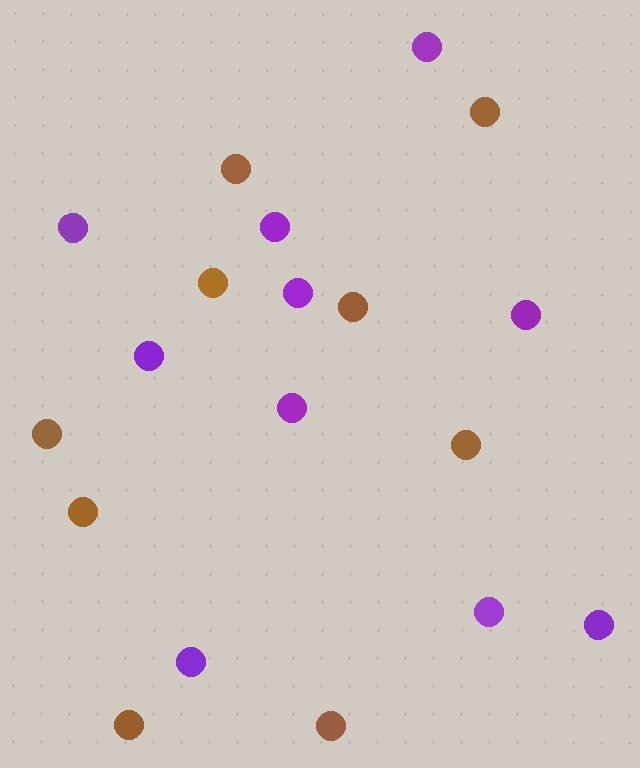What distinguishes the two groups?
There are 2 groups: one group of brown circles (9) and one group of purple circles (10).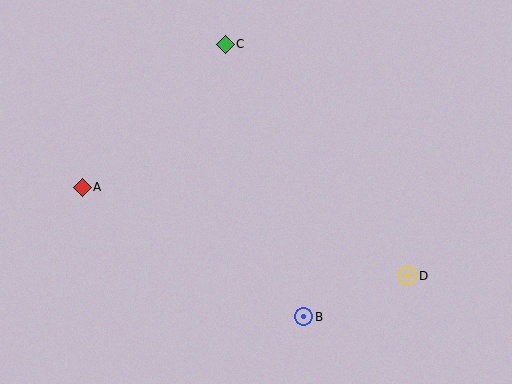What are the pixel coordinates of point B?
Point B is at (304, 317).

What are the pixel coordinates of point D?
Point D is at (408, 276).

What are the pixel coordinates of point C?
Point C is at (225, 44).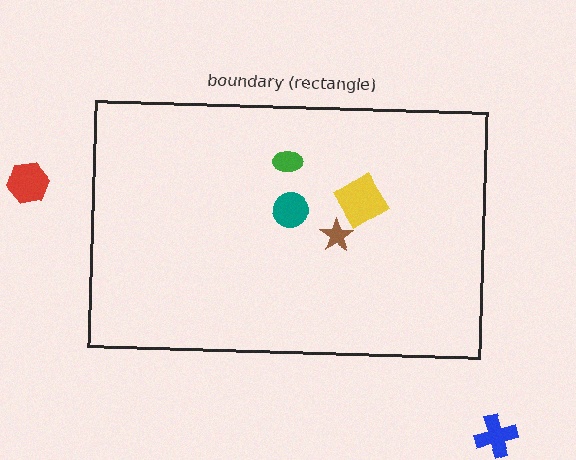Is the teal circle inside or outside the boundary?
Inside.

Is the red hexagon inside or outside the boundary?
Outside.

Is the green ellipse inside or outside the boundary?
Inside.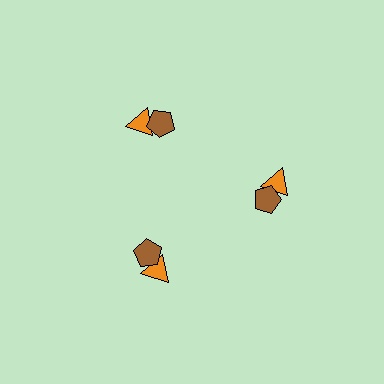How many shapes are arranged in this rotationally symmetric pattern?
There are 6 shapes, arranged in 3 groups of 2.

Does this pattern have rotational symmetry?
Yes, this pattern has 3-fold rotational symmetry. It looks the same after rotating 120 degrees around the center.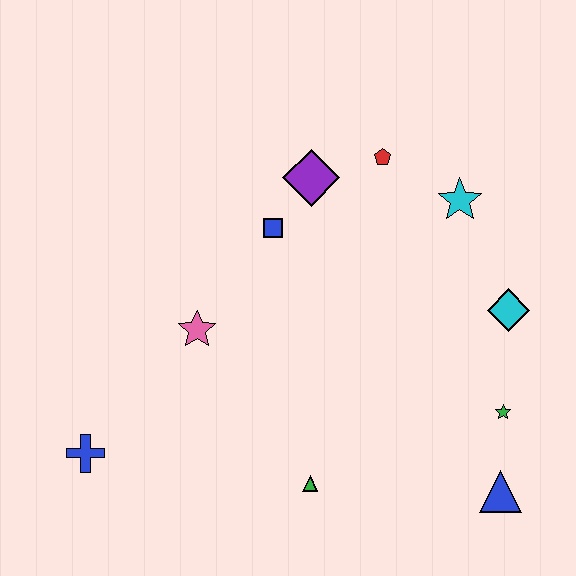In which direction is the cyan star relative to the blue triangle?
The cyan star is above the blue triangle.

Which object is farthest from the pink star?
The blue triangle is farthest from the pink star.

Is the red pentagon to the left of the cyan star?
Yes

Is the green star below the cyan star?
Yes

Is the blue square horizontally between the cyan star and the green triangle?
No